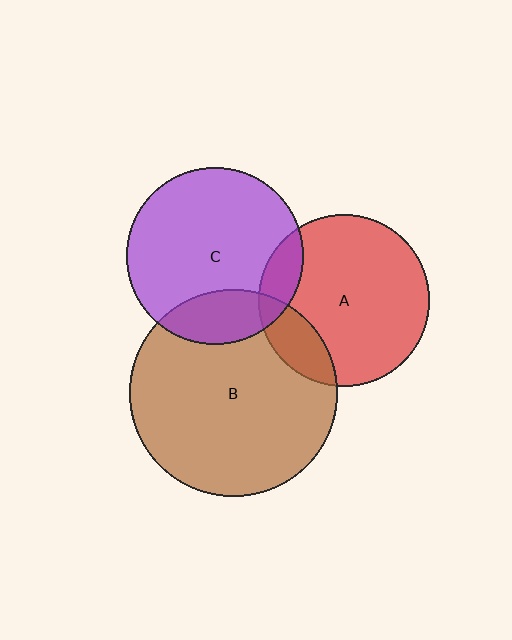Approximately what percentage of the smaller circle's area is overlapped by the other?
Approximately 10%.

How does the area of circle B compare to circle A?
Approximately 1.5 times.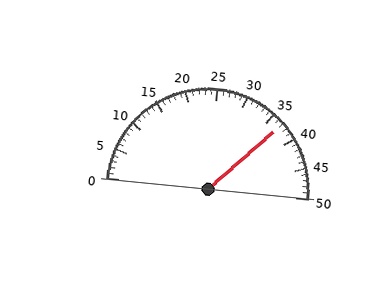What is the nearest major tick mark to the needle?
The nearest major tick mark is 35.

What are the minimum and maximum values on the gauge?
The gauge ranges from 0 to 50.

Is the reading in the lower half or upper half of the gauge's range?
The reading is in the upper half of the range (0 to 50).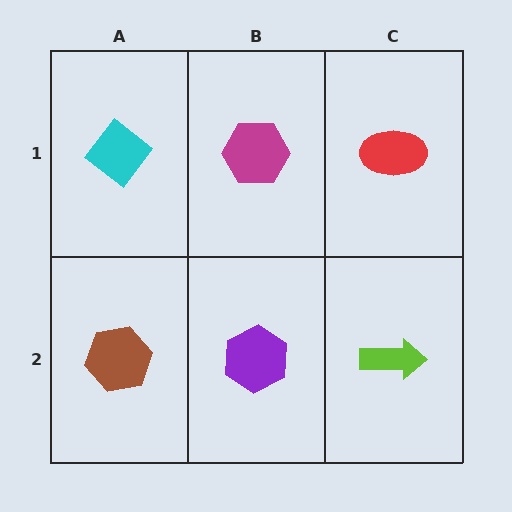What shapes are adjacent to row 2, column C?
A red ellipse (row 1, column C), a purple hexagon (row 2, column B).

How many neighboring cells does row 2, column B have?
3.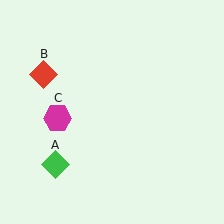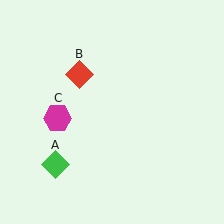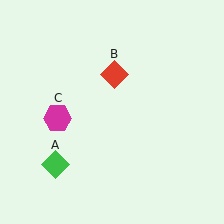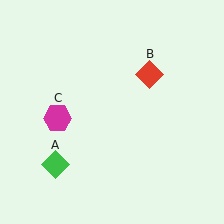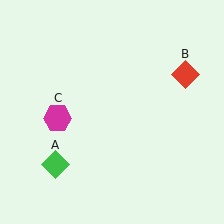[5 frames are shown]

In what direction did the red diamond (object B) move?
The red diamond (object B) moved right.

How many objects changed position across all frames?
1 object changed position: red diamond (object B).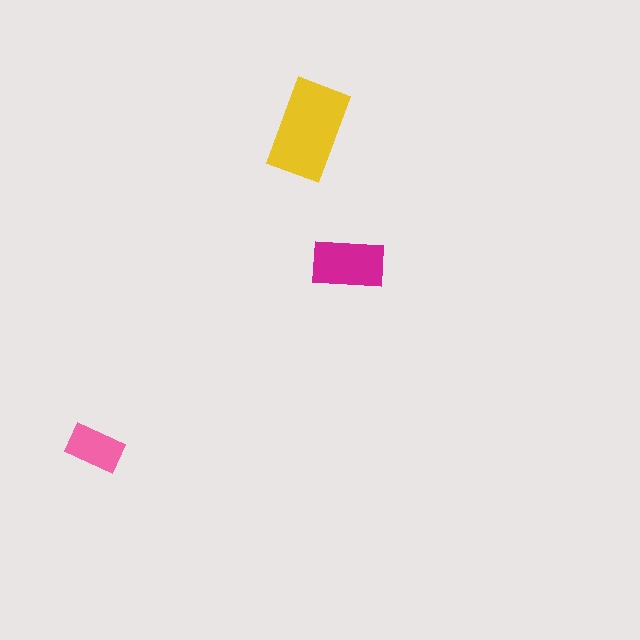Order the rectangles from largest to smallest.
the yellow one, the magenta one, the pink one.